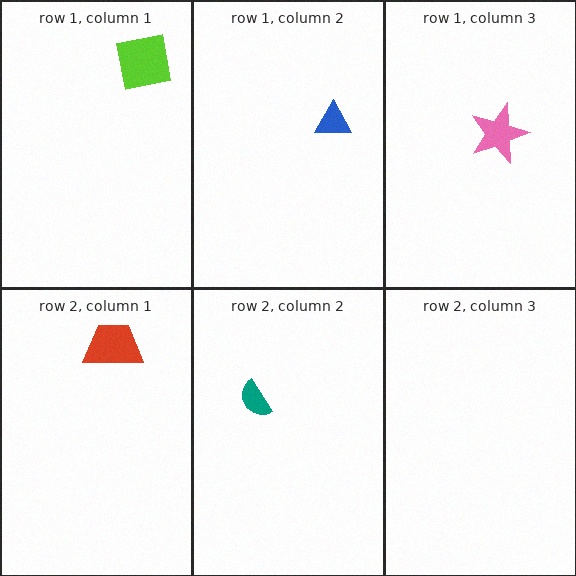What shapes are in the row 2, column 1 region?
The red trapezoid.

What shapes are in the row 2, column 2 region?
The teal semicircle.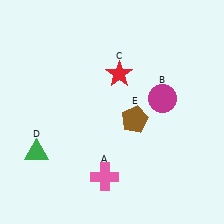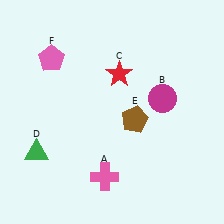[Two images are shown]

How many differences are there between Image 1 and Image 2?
There is 1 difference between the two images.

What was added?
A pink pentagon (F) was added in Image 2.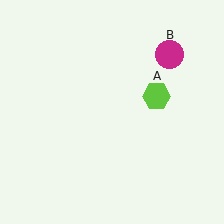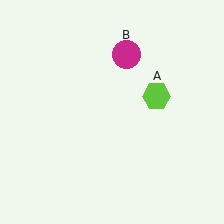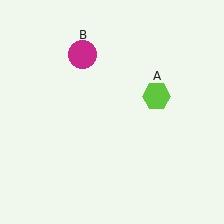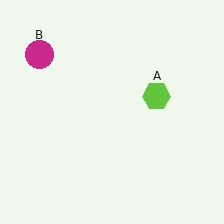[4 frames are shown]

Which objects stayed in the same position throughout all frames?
Lime hexagon (object A) remained stationary.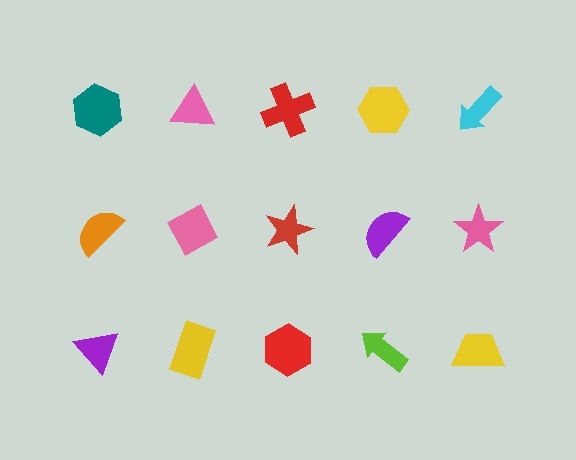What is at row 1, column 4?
A yellow hexagon.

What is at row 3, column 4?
A lime arrow.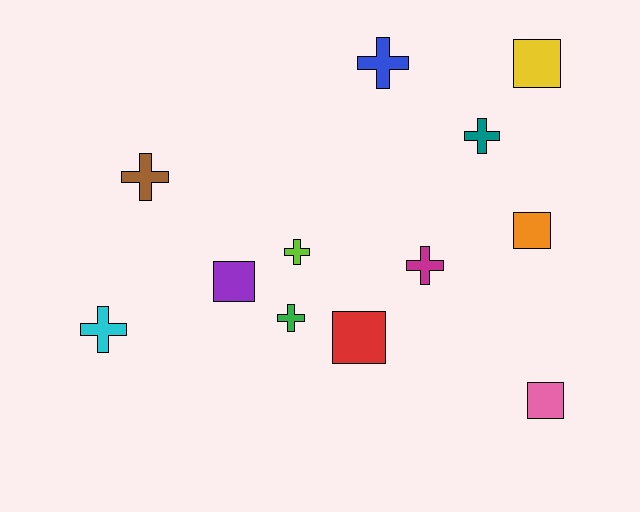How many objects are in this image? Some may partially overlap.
There are 12 objects.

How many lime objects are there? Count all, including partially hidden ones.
There is 1 lime object.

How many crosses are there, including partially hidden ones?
There are 7 crosses.